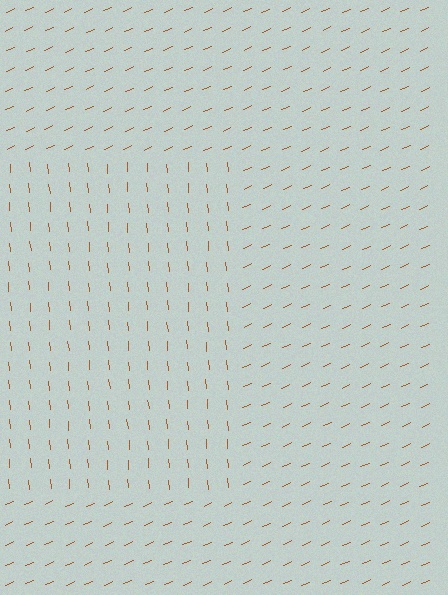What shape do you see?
I see a rectangle.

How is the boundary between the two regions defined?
The boundary is defined purely by a change in line orientation (approximately 71 degrees difference). All lines are the same color and thickness.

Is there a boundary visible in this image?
Yes, there is a texture boundary formed by a change in line orientation.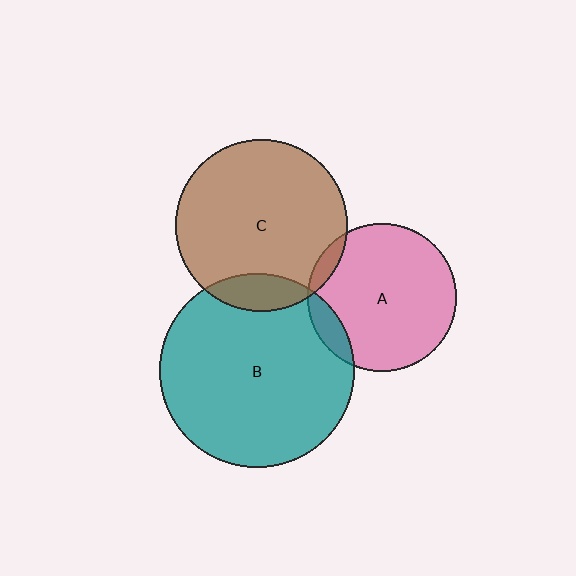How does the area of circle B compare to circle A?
Approximately 1.7 times.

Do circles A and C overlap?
Yes.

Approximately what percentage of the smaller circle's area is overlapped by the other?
Approximately 5%.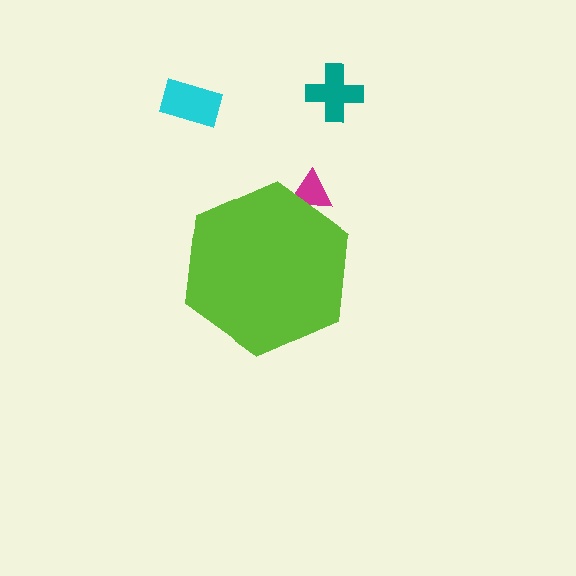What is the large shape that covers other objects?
A lime hexagon.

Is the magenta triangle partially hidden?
Yes, the magenta triangle is partially hidden behind the lime hexagon.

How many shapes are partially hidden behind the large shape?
1 shape is partially hidden.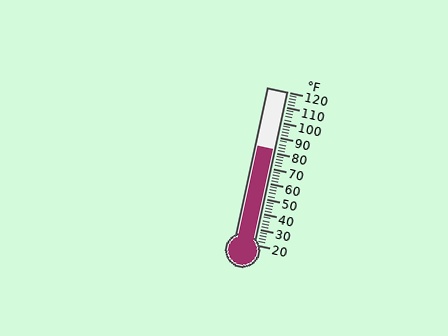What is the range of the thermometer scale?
The thermometer scale ranges from 20°F to 120°F.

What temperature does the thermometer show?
The thermometer shows approximately 82°F.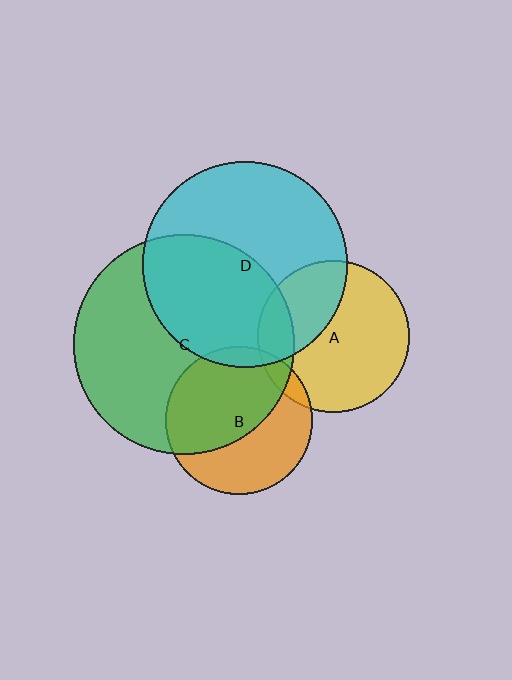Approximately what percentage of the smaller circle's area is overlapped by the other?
Approximately 5%.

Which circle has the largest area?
Circle C (green).